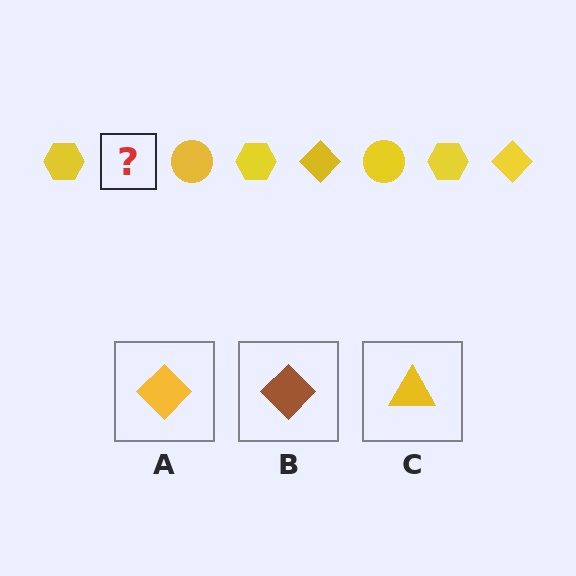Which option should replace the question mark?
Option A.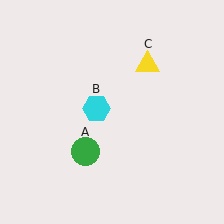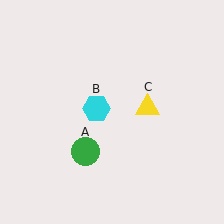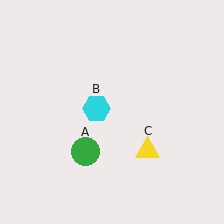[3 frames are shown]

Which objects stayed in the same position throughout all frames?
Green circle (object A) and cyan hexagon (object B) remained stationary.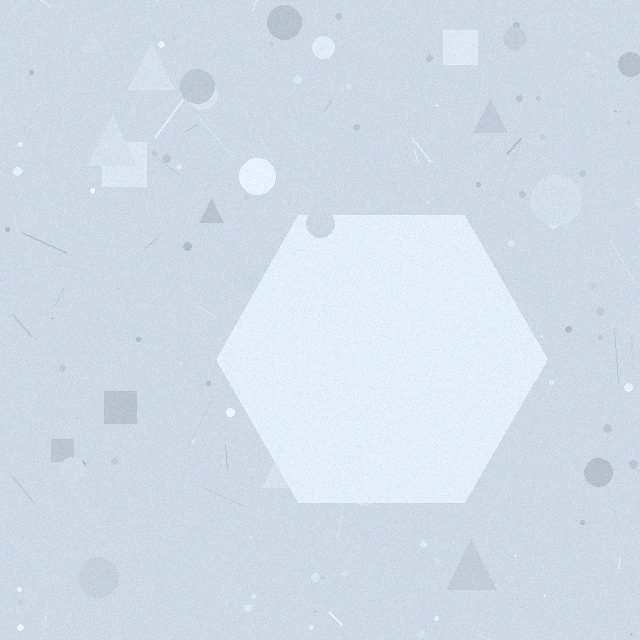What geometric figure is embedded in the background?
A hexagon is embedded in the background.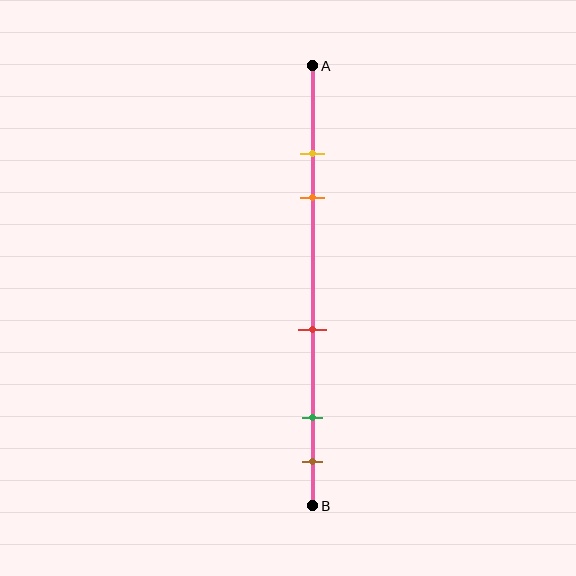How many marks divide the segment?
There are 5 marks dividing the segment.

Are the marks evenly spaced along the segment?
No, the marks are not evenly spaced.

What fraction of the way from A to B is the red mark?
The red mark is approximately 60% (0.6) of the way from A to B.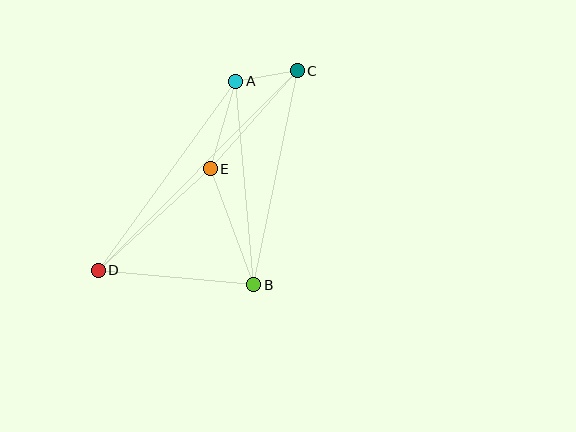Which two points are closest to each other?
Points A and C are closest to each other.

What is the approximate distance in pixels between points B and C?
The distance between B and C is approximately 219 pixels.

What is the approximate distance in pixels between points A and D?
The distance between A and D is approximately 233 pixels.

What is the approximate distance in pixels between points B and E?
The distance between B and E is approximately 124 pixels.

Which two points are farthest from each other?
Points C and D are farthest from each other.